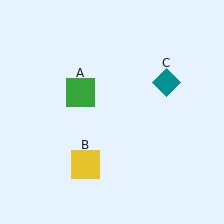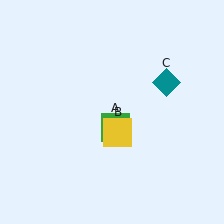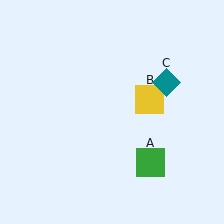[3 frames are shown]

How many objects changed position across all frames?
2 objects changed position: green square (object A), yellow square (object B).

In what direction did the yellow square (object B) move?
The yellow square (object B) moved up and to the right.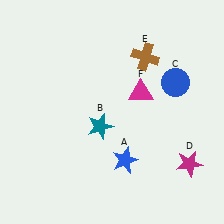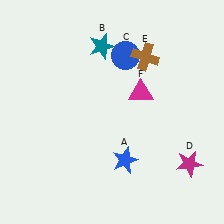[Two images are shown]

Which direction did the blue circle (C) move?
The blue circle (C) moved left.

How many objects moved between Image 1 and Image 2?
2 objects moved between the two images.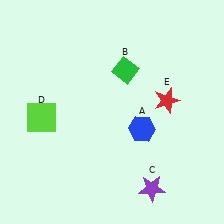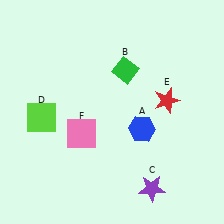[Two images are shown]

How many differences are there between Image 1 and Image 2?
There is 1 difference between the two images.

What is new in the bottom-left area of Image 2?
A pink square (F) was added in the bottom-left area of Image 2.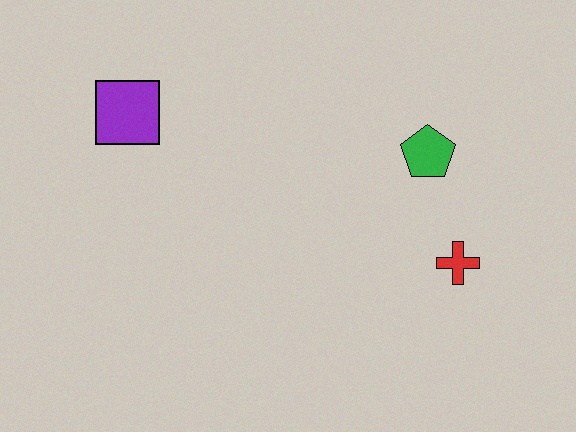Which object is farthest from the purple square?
The red cross is farthest from the purple square.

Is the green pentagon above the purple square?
No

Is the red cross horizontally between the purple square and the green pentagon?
No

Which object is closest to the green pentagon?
The red cross is closest to the green pentagon.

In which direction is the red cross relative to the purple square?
The red cross is to the right of the purple square.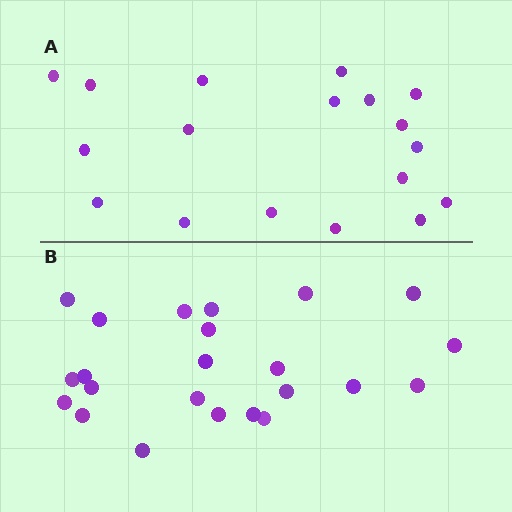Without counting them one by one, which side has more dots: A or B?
Region B (the bottom region) has more dots.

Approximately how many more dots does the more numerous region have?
Region B has about 5 more dots than region A.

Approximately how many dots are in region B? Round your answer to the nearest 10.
About 20 dots. (The exact count is 23, which rounds to 20.)